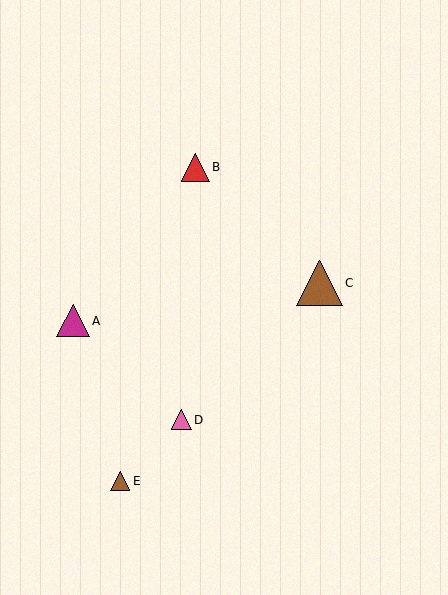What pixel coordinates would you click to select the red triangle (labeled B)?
Click at (195, 167) to select the red triangle B.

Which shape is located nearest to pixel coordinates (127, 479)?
The brown triangle (labeled E) at (120, 481) is nearest to that location.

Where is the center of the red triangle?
The center of the red triangle is at (195, 167).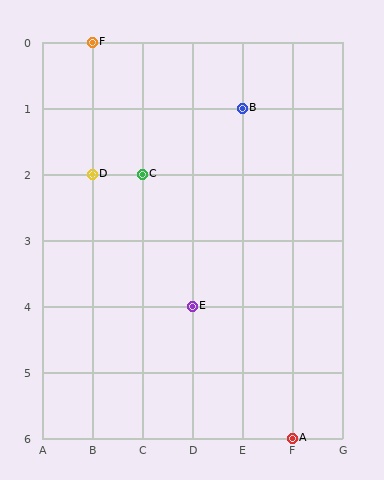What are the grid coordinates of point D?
Point D is at grid coordinates (B, 2).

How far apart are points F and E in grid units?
Points F and E are 2 columns and 4 rows apart (about 4.5 grid units diagonally).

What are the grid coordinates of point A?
Point A is at grid coordinates (F, 6).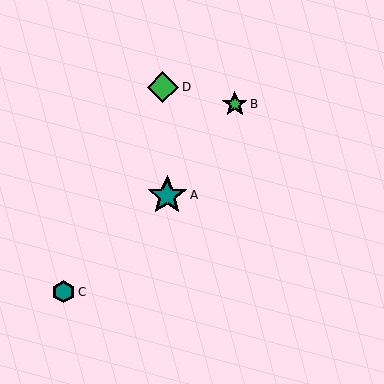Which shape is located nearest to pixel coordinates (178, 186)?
The teal star (labeled A) at (167, 195) is nearest to that location.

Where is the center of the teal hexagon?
The center of the teal hexagon is at (64, 292).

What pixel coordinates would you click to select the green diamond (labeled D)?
Click at (163, 87) to select the green diamond D.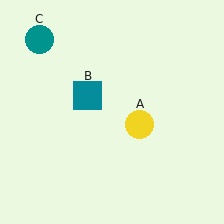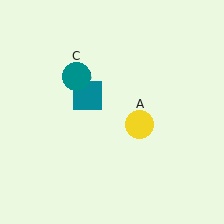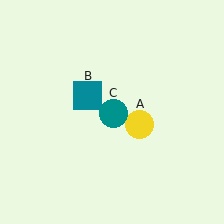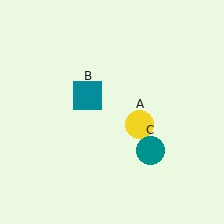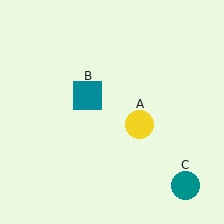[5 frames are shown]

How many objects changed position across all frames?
1 object changed position: teal circle (object C).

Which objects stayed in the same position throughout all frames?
Yellow circle (object A) and teal square (object B) remained stationary.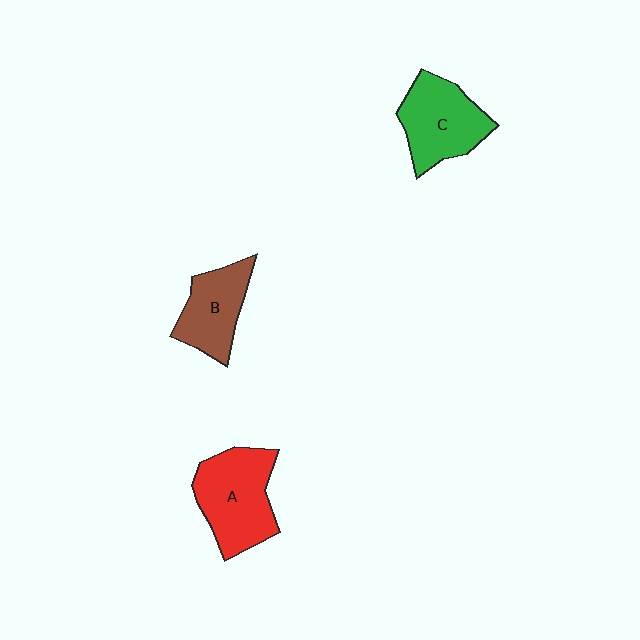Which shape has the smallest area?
Shape B (brown).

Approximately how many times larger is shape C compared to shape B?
Approximately 1.2 times.